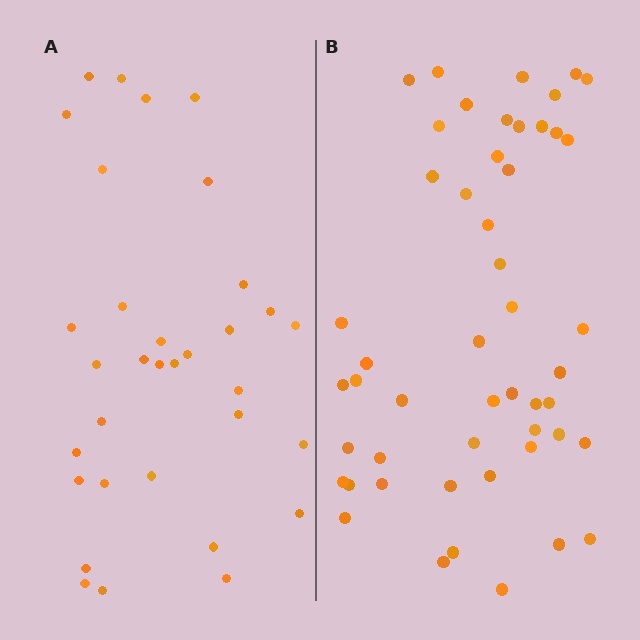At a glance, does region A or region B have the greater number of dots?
Region B (the right region) has more dots.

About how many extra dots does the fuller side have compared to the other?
Region B has approximately 15 more dots than region A.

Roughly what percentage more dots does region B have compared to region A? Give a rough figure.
About 50% more.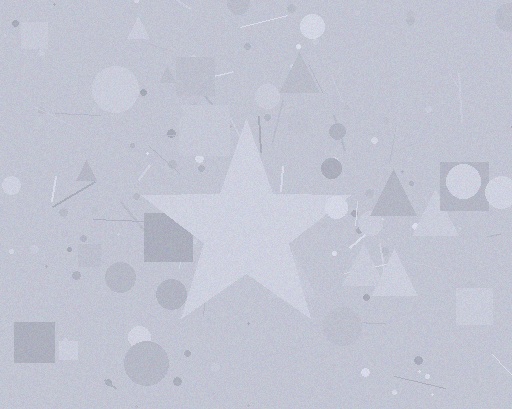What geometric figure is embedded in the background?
A star is embedded in the background.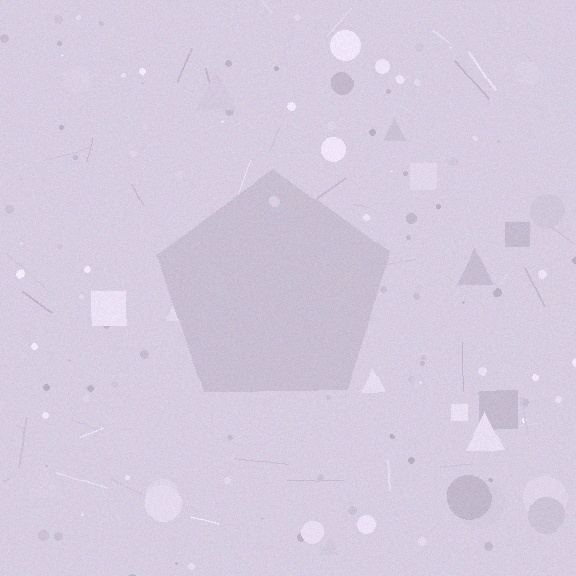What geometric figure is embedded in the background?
A pentagon is embedded in the background.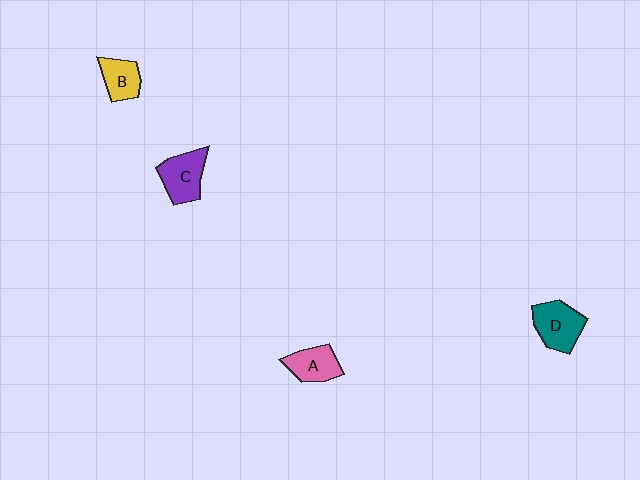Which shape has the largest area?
Shape D (teal).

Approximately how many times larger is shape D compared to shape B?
Approximately 1.4 times.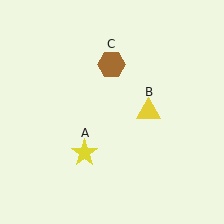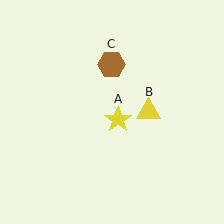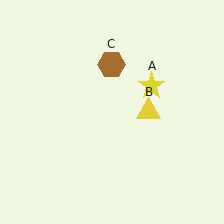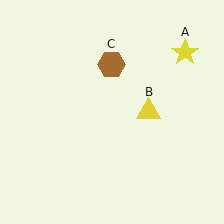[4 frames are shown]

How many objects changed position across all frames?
1 object changed position: yellow star (object A).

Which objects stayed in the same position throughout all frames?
Yellow triangle (object B) and brown hexagon (object C) remained stationary.